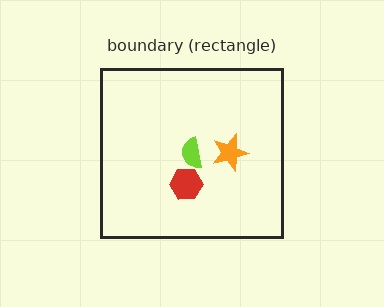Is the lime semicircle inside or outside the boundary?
Inside.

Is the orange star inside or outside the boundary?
Inside.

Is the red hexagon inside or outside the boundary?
Inside.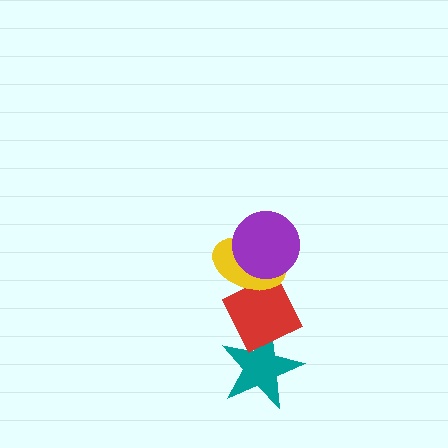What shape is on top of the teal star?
The red diamond is on top of the teal star.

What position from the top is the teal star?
The teal star is 4th from the top.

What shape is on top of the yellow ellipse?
The purple circle is on top of the yellow ellipse.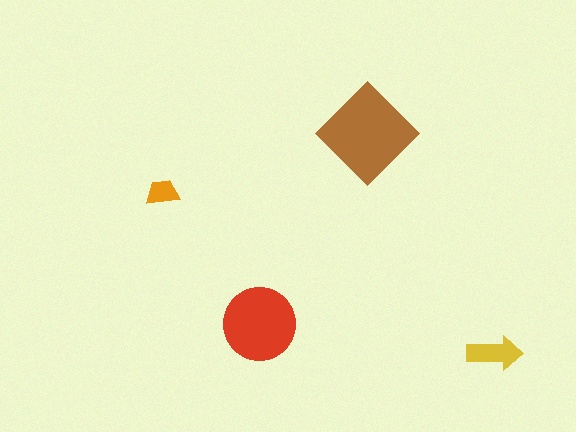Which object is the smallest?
The orange trapezoid.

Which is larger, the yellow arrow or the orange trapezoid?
The yellow arrow.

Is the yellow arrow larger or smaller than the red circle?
Smaller.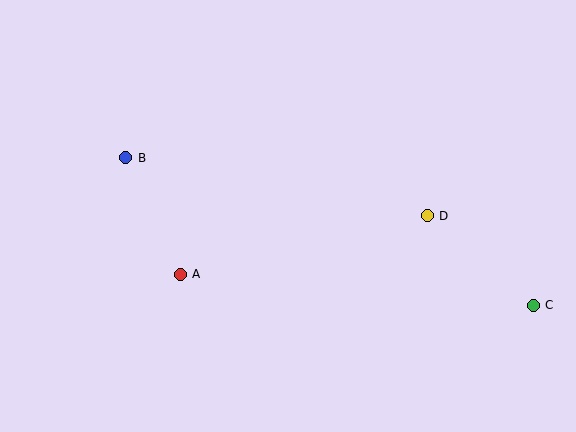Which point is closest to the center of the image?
Point A at (180, 274) is closest to the center.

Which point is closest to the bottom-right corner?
Point C is closest to the bottom-right corner.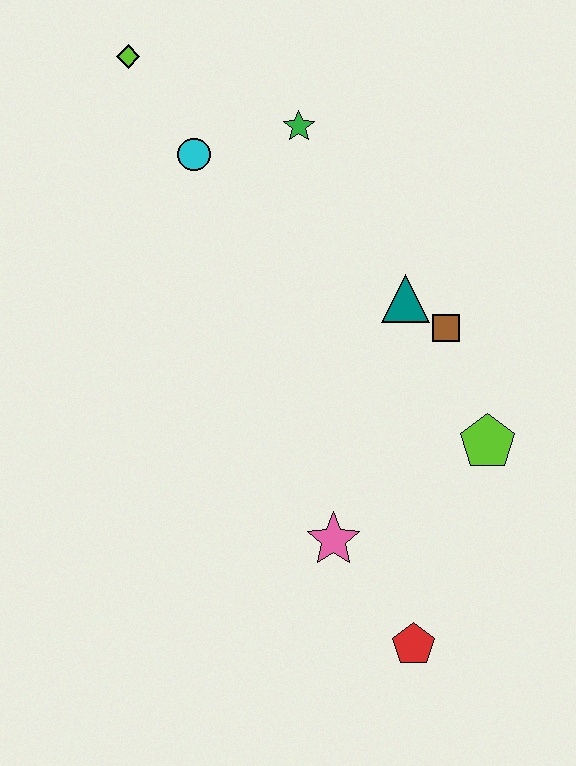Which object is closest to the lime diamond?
The cyan circle is closest to the lime diamond.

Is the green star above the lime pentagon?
Yes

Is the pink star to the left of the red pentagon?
Yes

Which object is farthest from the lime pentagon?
The lime diamond is farthest from the lime pentagon.